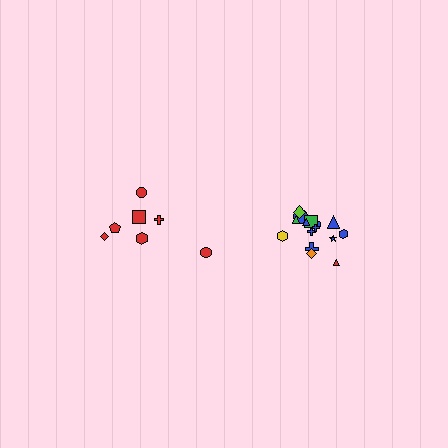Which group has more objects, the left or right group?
The right group.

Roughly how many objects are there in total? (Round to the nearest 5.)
Roughly 20 objects in total.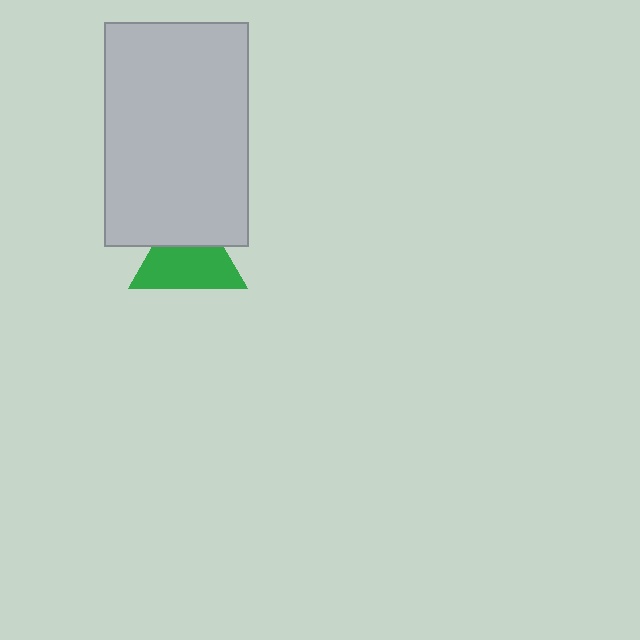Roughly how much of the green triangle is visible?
About half of it is visible (roughly 64%).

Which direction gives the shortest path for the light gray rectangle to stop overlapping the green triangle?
Moving up gives the shortest separation.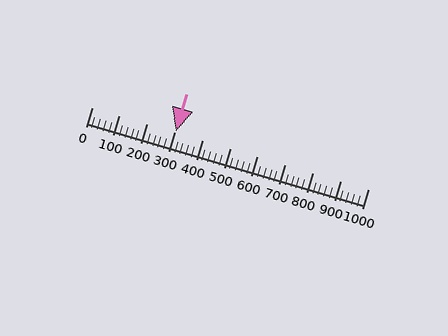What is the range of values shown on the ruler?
The ruler shows values from 0 to 1000.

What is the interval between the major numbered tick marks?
The major tick marks are spaced 100 units apart.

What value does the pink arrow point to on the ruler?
The pink arrow points to approximately 303.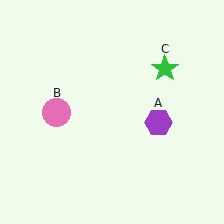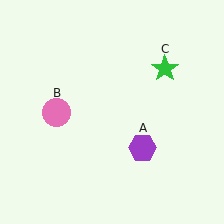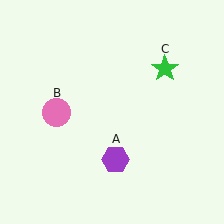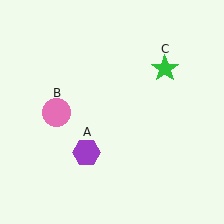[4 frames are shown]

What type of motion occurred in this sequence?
The purple hexagon (object A) rotated clockwise around the center of the scene.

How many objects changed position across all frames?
1 object changed position: purple hexagon (object A).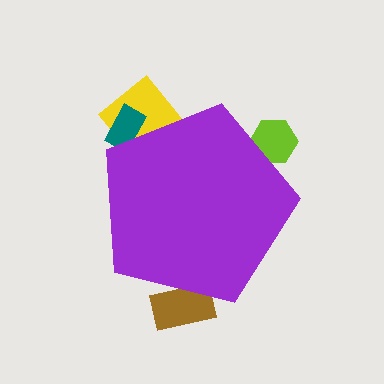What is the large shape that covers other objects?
A purple pentagon.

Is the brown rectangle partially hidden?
Yes, the brown rectangle is partially hidden behind the purple pentagon.